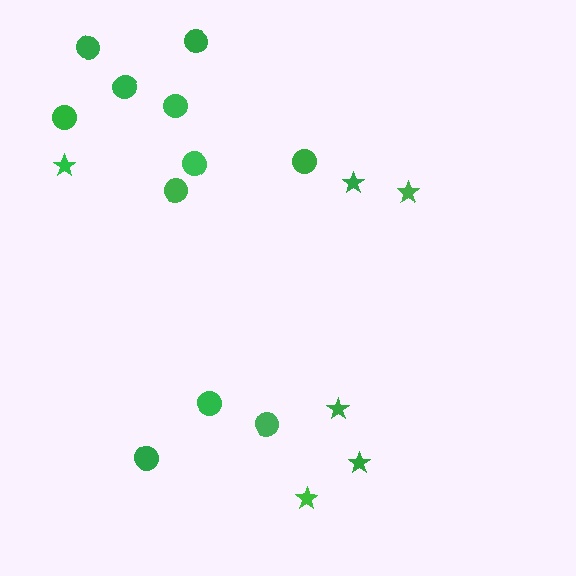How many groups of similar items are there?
There are 2 groups: one group of circles (11) and one group of stars (6).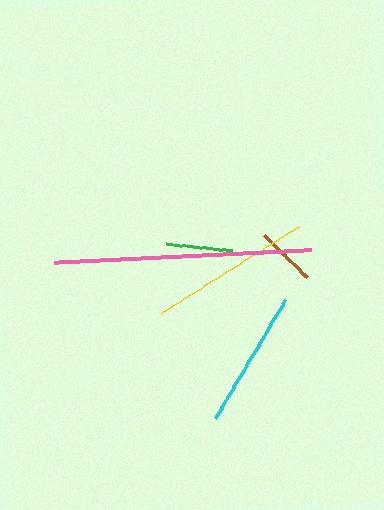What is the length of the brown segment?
The brown segment is approximately 60 pixels long.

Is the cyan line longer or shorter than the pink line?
The pink line is longer than the cyan line.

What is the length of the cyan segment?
The cyan segment is approximately 139 pixels long.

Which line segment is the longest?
The pink line is the longest at approximately 257 pixels.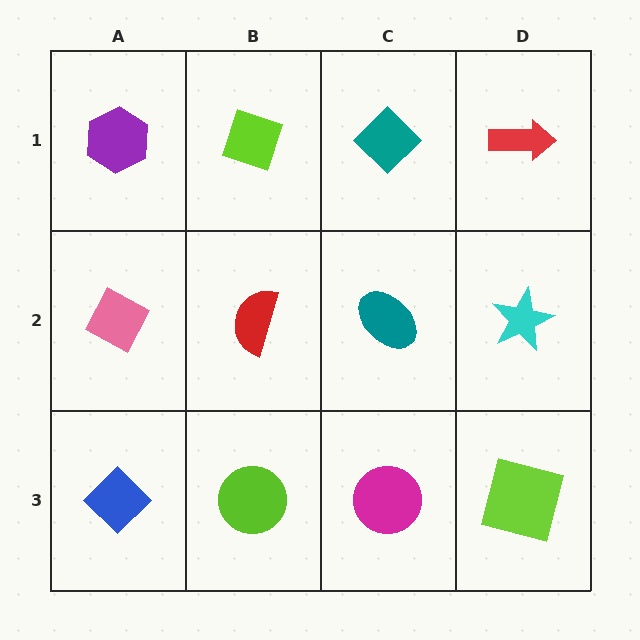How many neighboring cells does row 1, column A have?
2.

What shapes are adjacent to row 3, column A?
A pink diamond (row 2, column A), a lime circle (row 3, column B).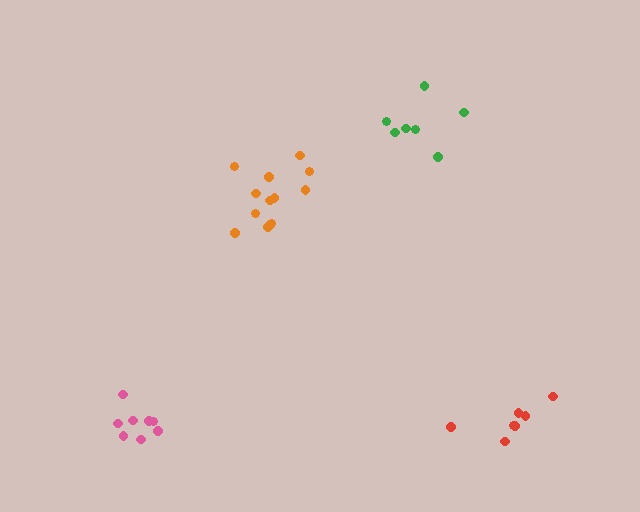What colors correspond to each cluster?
The clusters are colored: red, green, orange, pink.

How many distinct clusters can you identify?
There are 4 distinct clusters.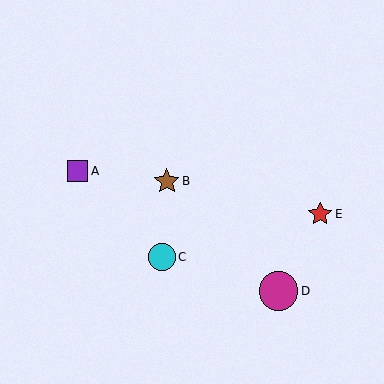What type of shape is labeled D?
Shape D is a magenta circle.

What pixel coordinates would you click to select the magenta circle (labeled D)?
Click at (278, 291) to select the magenta circle D.